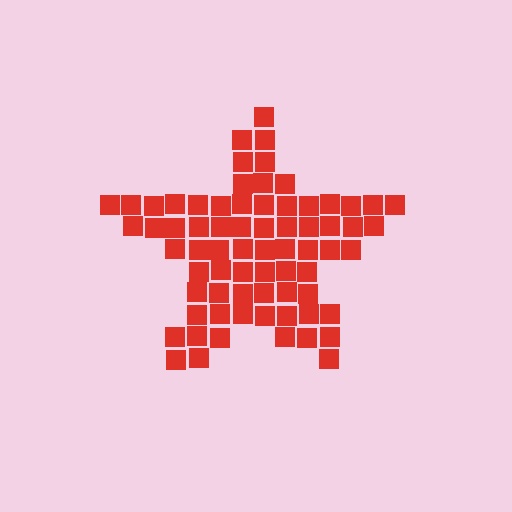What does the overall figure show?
The overall figure shows a star.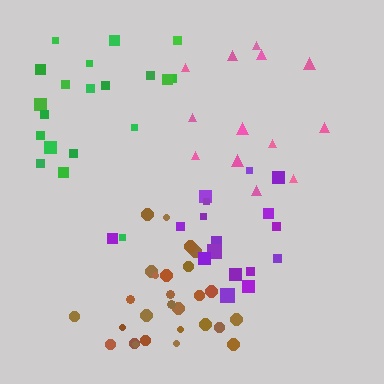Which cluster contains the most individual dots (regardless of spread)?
Brown (27).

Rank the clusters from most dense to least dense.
brown, purple, green, pink.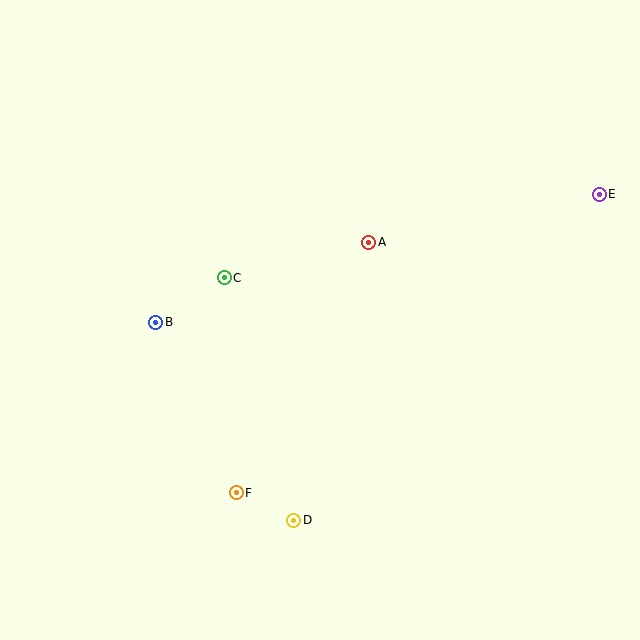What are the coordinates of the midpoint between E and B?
The midpoint between E and B is at (378, 258).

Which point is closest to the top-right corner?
Point E is closest to the top-right corner.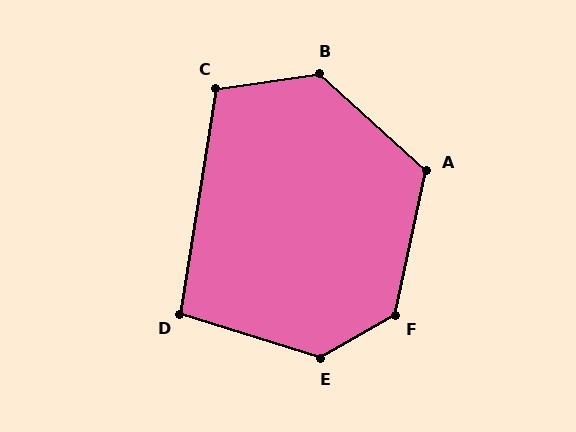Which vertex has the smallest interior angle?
D, at approximately 98 degrees.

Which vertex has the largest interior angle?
E, at approximately 132 degrees.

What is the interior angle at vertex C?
Approximately 108 degrees (obtuse).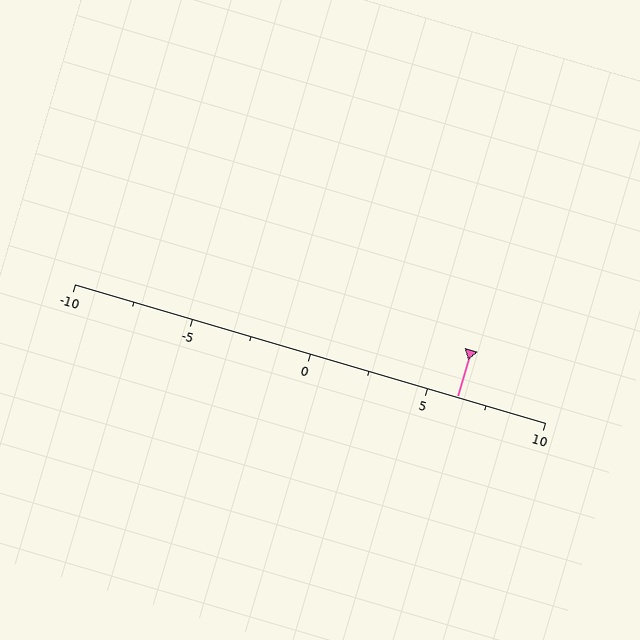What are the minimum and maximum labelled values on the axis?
The axis runs from -10 to 10.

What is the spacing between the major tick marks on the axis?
The major ticks are spaced 5 apart.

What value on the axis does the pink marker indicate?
The marker indicates approximately 6.2.